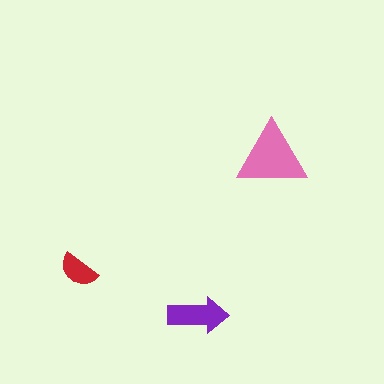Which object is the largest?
The pink triangle.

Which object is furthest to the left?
The red semicircle is leftmost.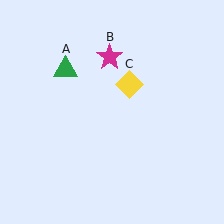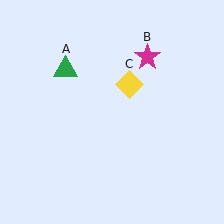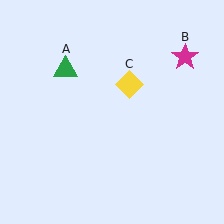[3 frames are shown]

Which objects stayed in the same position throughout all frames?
Green triangle (object A) and yellow diamond (object C) remained stationary.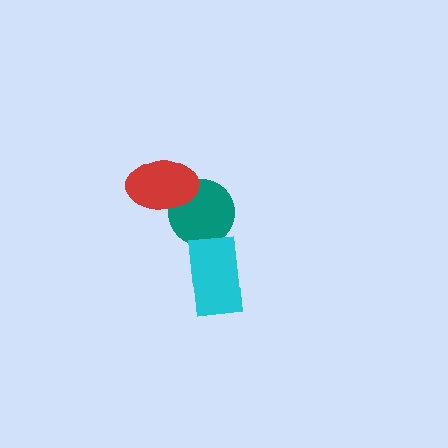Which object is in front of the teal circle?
The red ellipse is in front of the teal circle.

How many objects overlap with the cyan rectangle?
0 objects overlap with the cyan rectangle.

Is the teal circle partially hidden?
Yes, it is partially covered by another shape.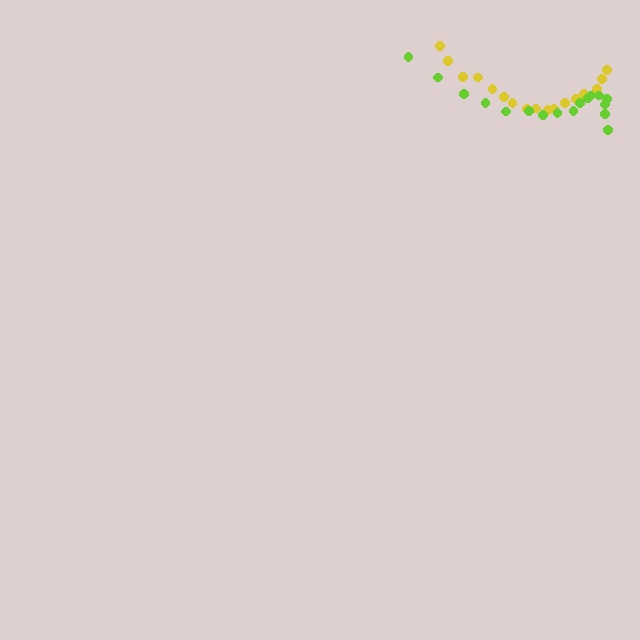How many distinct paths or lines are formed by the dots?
There are 2 distinct paths.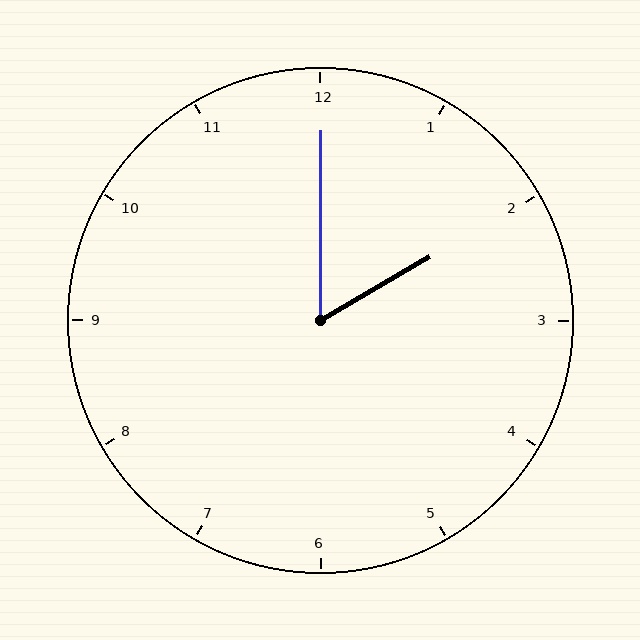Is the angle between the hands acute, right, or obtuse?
It is acute.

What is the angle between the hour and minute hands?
Approximately 60 degrees.